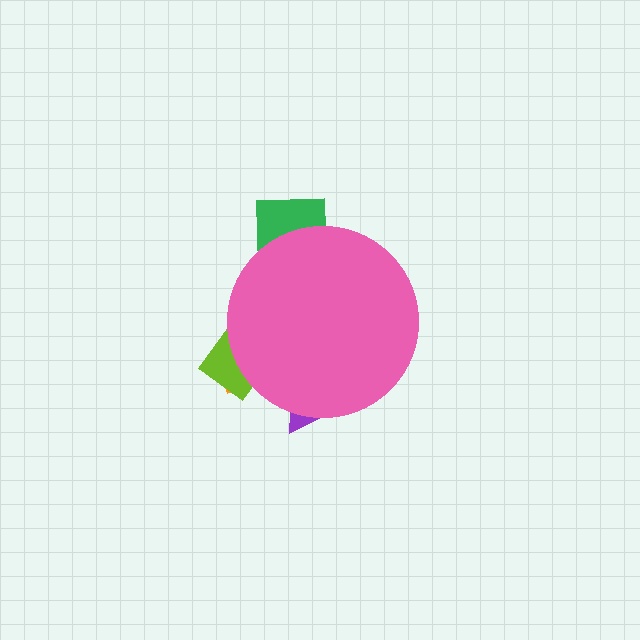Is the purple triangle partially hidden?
Yes, the purple triangle is partially hidden behind the pink circle.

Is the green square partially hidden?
Yes, the green square is partially hidden behind the pink circle.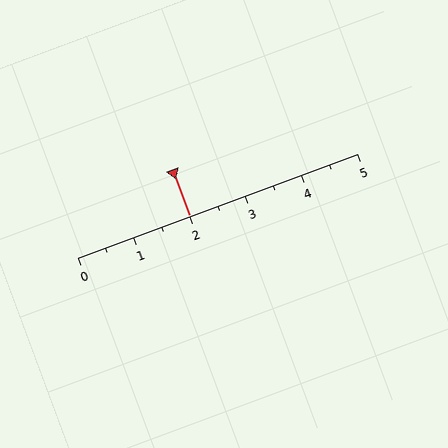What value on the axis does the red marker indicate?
The marker indicates approximately 2.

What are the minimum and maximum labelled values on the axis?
The axis runs from 0 to 5.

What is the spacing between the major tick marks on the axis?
The major ticks are spaced 1 apart.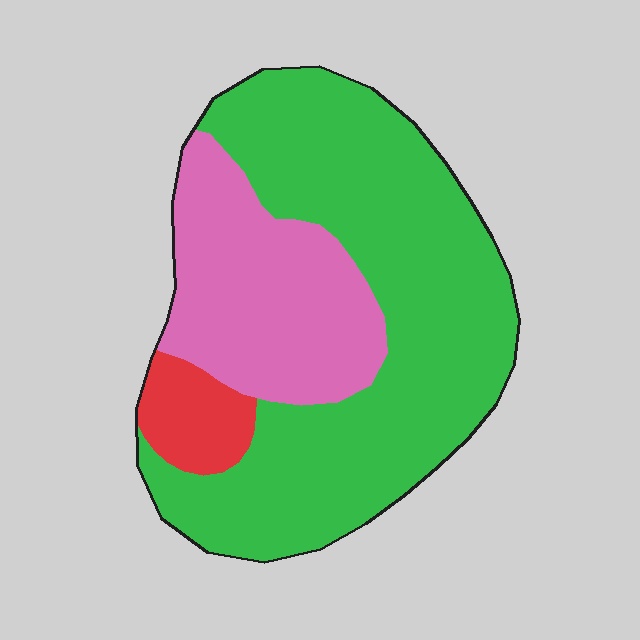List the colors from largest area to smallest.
From largest to smallest: green, pink, red.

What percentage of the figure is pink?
Pink takes up about one quarter (1/4) of the figure.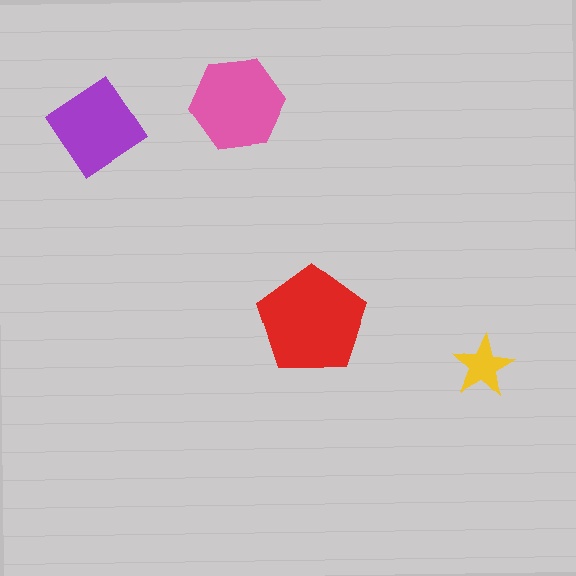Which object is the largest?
The red pentagon.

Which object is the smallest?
The yellow star.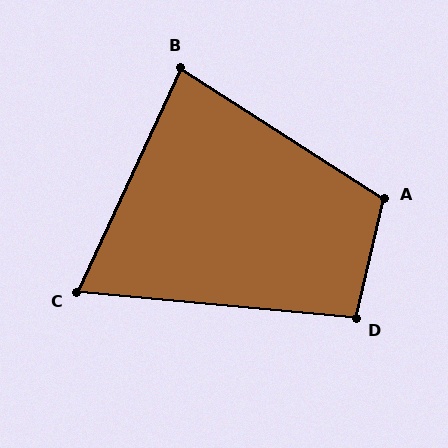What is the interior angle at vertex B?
Approximately 82 degrees (acute).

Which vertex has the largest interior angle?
A, at approximately 110 degrees.